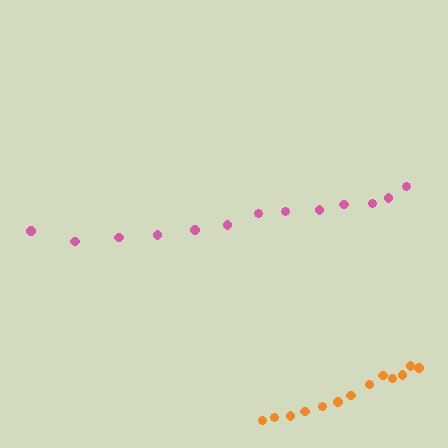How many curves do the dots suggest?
There are 2 distinct paths.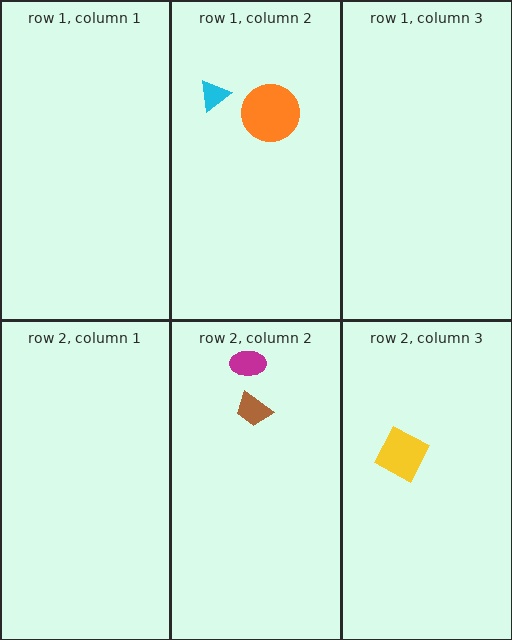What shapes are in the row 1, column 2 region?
The cyan triangle, the orange circle.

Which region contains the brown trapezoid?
The row 2, column 2 region.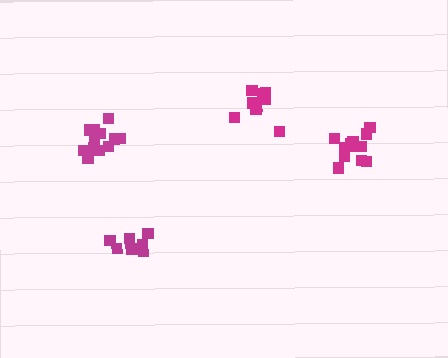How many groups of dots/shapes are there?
There are 4 groups.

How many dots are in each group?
Group 1: 12 dots, Group 2: 11 dots, Group 3: 12 dots, Group 4: 7 dots (42 total).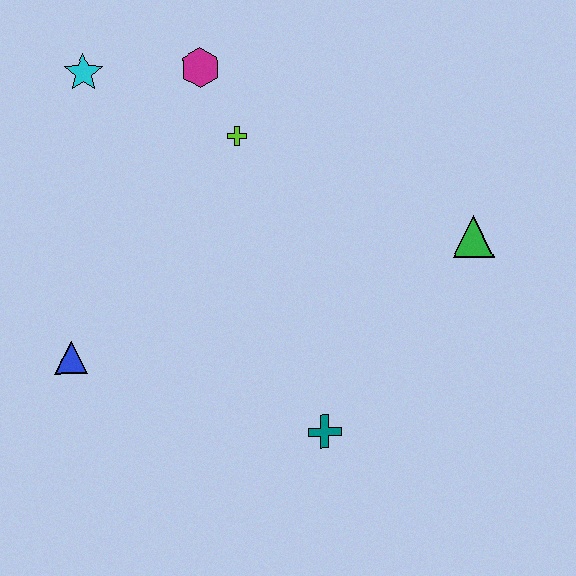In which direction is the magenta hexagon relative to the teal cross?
The magenta hexagon is above the teal cross.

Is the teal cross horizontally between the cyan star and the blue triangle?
No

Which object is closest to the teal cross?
The green triangle is closest to the teal cross.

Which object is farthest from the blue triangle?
The green triangle is farthest from the blue triangle.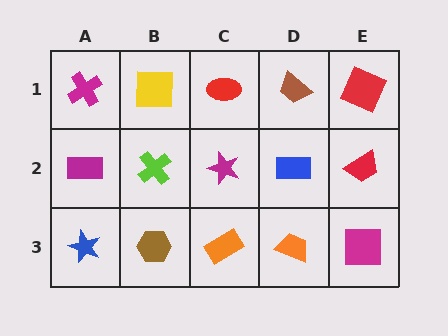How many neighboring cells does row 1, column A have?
2.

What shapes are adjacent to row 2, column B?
A yellow square (row 1, column B), a brown hexagon (row 3, column B), a magenta rectangle (row 2, column A), a magenta star (row 2, column C).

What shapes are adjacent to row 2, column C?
A red ellipse (row 1, column C), an orange rectangle (row 3, column C), a lime cross (row 2, column B), a blue rectangle (row 2, column D).